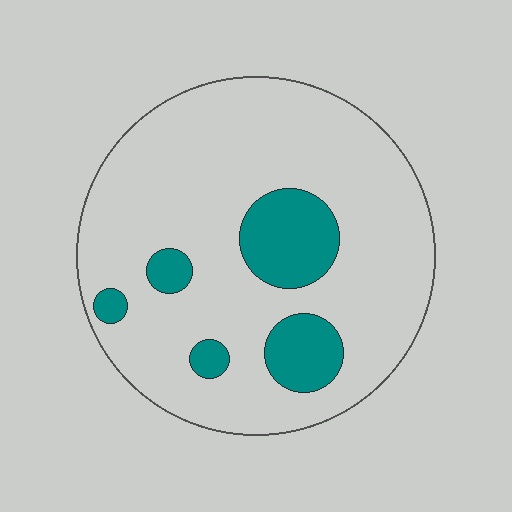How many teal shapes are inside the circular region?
5.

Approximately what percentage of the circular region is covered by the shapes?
Approximately 15%.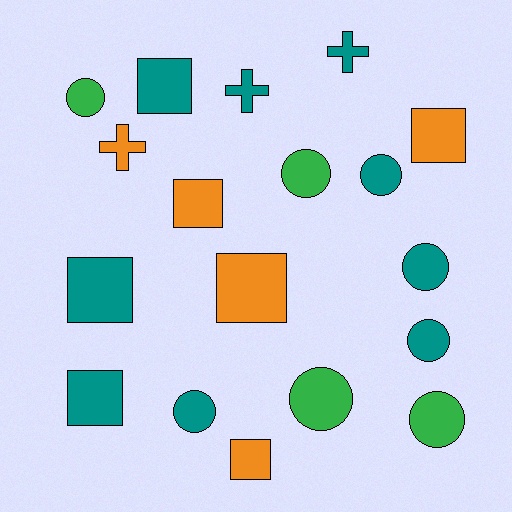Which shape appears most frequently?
Circle, with 8 objects.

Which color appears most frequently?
Teal, with 9 objects.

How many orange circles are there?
There are no orange circles.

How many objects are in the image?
There are 18 objects.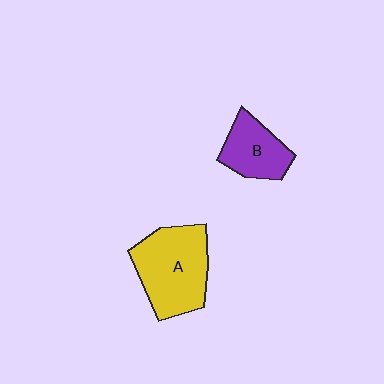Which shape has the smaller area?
Shape B (purple).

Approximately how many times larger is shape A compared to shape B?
Approximately 1.7 times.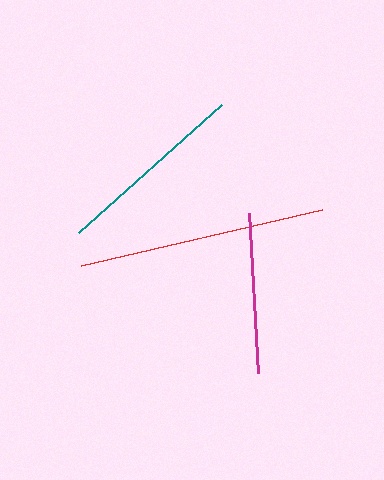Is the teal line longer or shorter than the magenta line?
The teal line is longer than the magenta line.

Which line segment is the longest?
The red line is the longest at approximately 247 pixels.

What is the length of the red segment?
The red segment is approximately 247 pixels long.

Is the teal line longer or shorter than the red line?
The red line is longer than the teal line.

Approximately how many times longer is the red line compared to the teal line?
The red line is approximately 1.3 times the length of the teal line.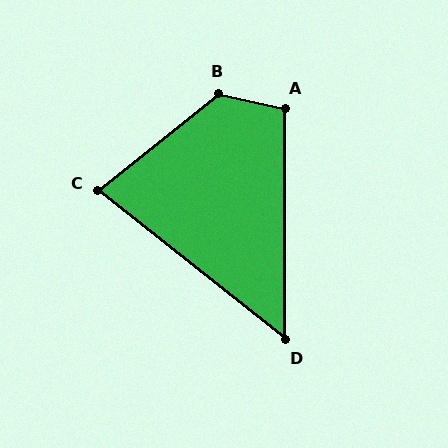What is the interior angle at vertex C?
Approximately 77 degrees (acute).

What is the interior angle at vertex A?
Approximately 103 degrees (obtuse).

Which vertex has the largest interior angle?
B, at approximately 129 degrees.